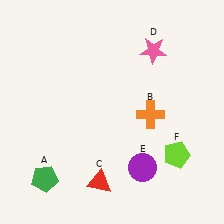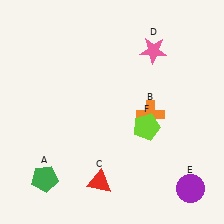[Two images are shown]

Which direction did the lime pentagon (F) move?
The lime pentagon (F) moved left.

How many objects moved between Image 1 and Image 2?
2 objects moved between the two images.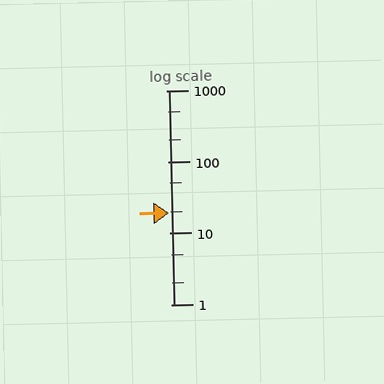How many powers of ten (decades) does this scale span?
The scale spans 3 decades, from 1 to 1000.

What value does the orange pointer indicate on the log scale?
The pointer indicates approximately 19.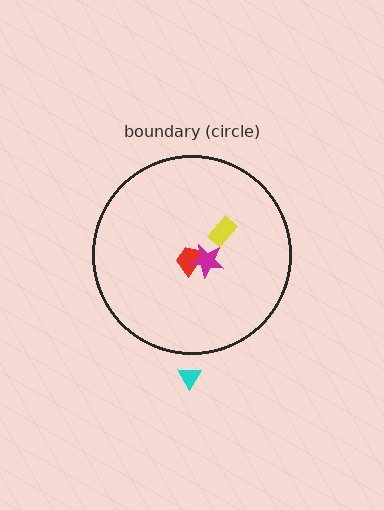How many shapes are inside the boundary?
3 inside, 1 outside.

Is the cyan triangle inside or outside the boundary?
Outside.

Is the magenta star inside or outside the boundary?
Inside.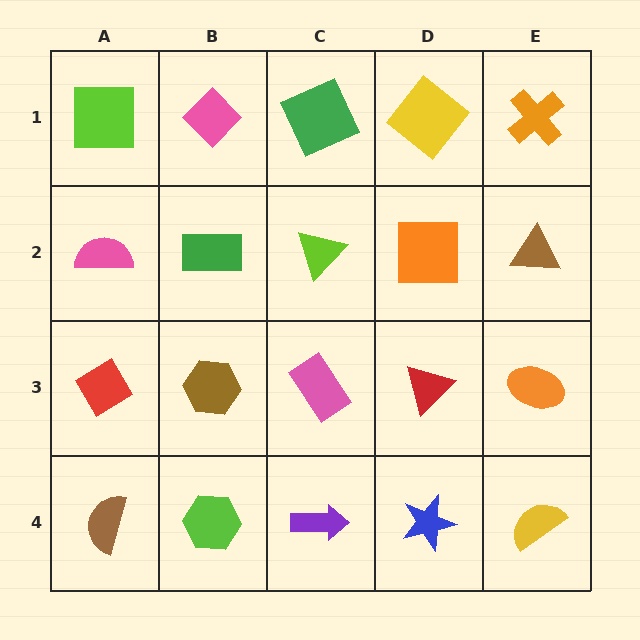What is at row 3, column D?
A red triangle.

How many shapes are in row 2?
5 shapes.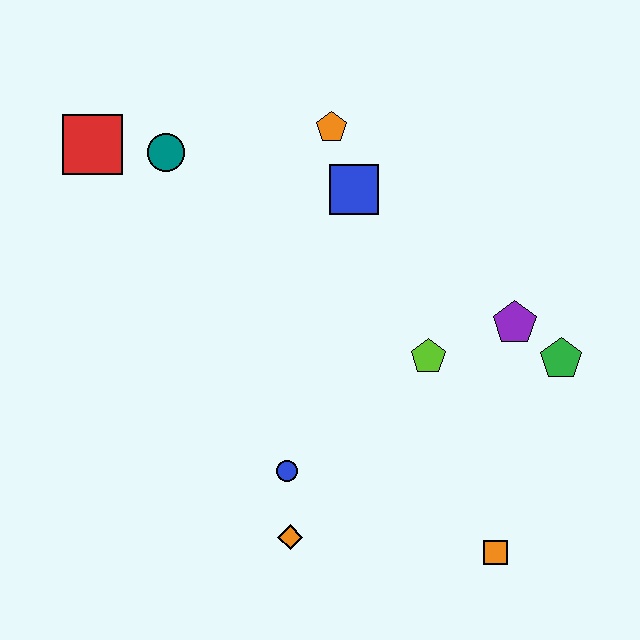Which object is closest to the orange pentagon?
The blue square is closest to the orange pentagon.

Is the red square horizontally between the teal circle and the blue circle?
No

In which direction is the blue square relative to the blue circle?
The blue square is above the blue circle.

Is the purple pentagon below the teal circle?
Yes